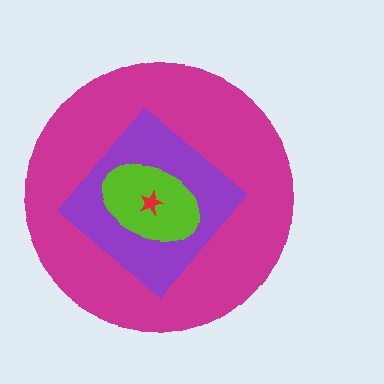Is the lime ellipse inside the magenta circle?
Yes.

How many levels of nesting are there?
4.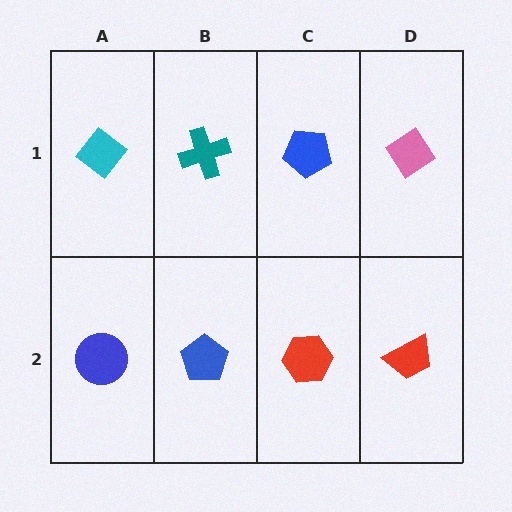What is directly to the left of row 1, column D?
A blue pentagon.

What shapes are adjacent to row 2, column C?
A blue pentagon (row 1, column C), a blue pentagon (row 2, column B), a red trapezoid (row 2, column D).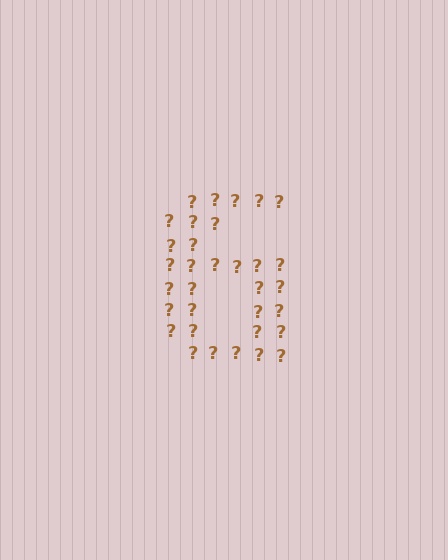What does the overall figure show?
The overall figure shows the digit 6.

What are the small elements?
The small elements are question marks.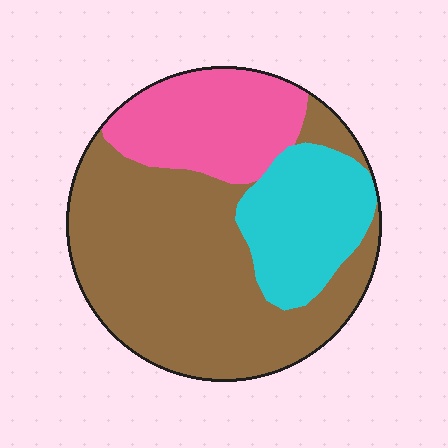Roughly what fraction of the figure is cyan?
Cyan covers about 20% of the figure.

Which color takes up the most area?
Brown, at roughly 55%.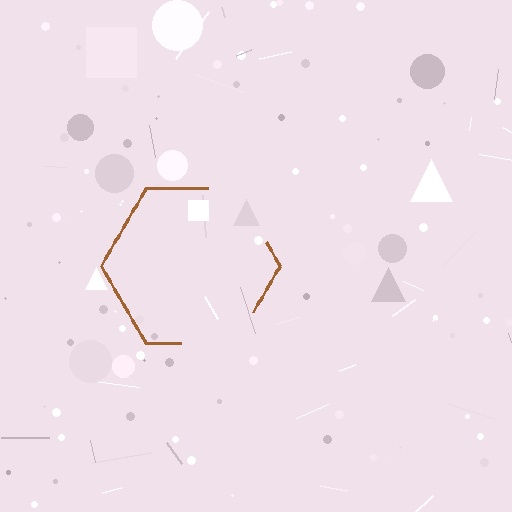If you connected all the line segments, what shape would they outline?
They would outline a hexagon.